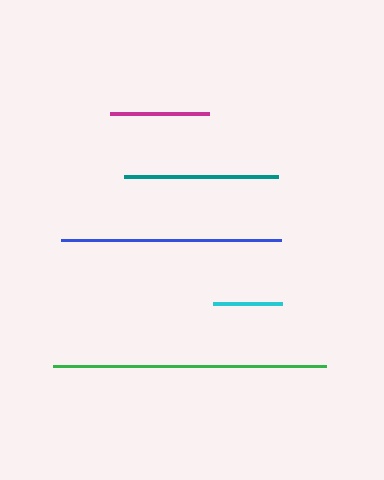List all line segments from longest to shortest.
From longest to shortest: green, blue, teal, magenta, cyan.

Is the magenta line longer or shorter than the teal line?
The teal line is longer than the magenta line.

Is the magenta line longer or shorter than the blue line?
The blue line is longer than the magenta line.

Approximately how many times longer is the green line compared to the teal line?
The green line is approximately 1.8 times the length of the teal line.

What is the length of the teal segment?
The teal segment is approximately 154 pixels long.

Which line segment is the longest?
The green line is the longest at approximately 273 pixels.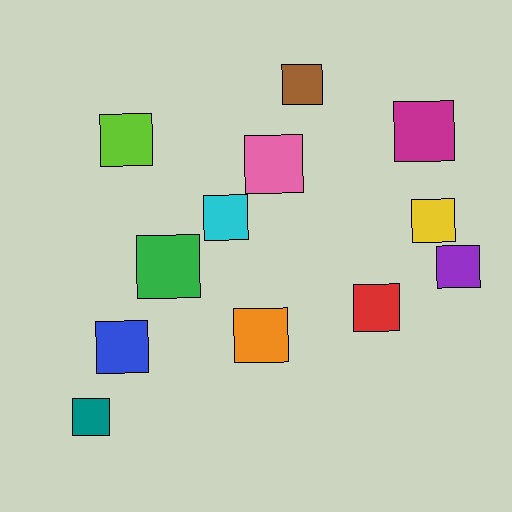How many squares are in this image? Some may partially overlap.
There are 12 squares.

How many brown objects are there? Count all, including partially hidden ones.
There is 1 brown object.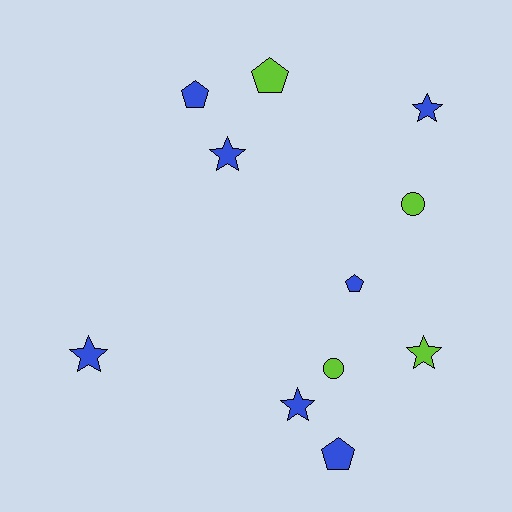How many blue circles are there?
There are no blue circles.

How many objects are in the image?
There are 11 objects.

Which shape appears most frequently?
Star, with 5 objects.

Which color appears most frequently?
Blue, with 7 objects.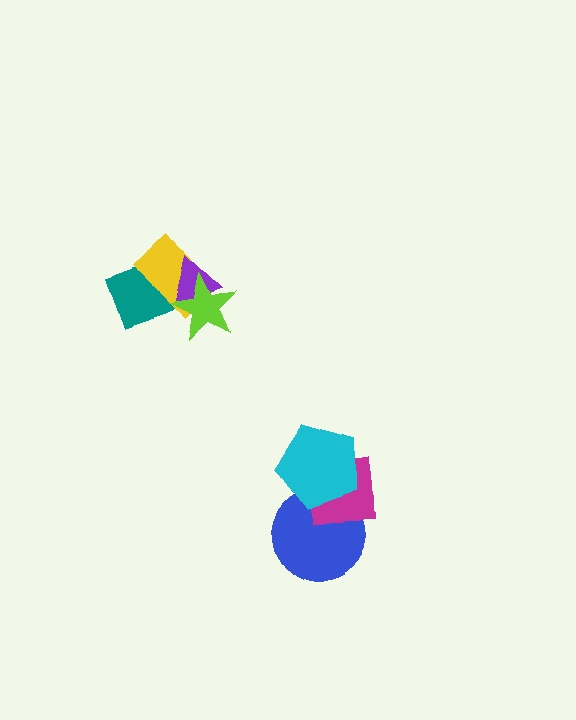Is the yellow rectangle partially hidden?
Yes, it is partially covered by another shape.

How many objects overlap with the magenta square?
2 objects overlap with the magenta square.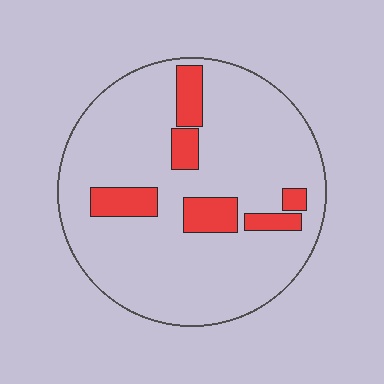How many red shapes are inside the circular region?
6.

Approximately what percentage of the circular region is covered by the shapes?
Approximately 15%.